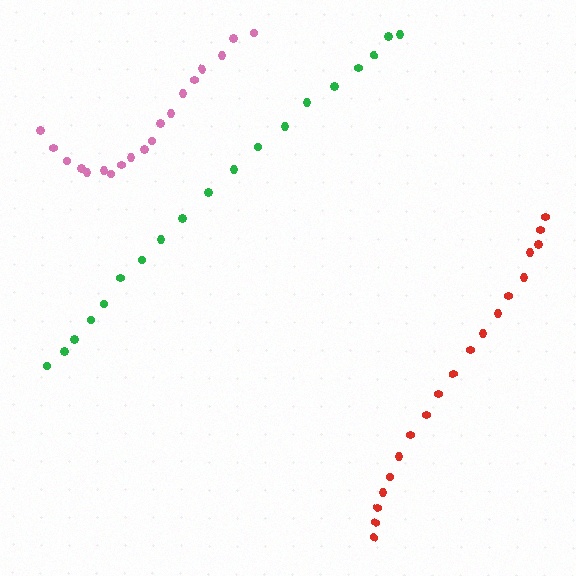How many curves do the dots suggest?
There are 3 distinct paths.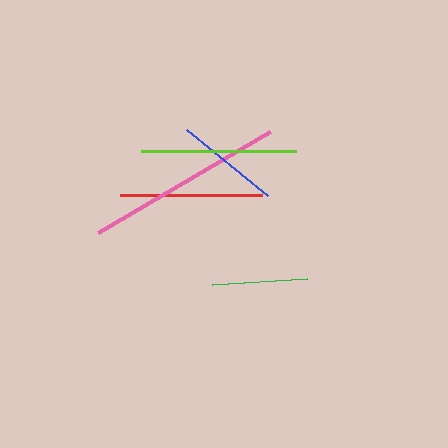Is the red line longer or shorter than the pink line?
The pink line is longer than the red line.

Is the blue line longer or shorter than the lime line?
The lime line is longer than the blue line.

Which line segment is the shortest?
The green line is the shortest at approximately 95 pixels.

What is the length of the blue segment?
The blue segment is approximately 104 pixels long.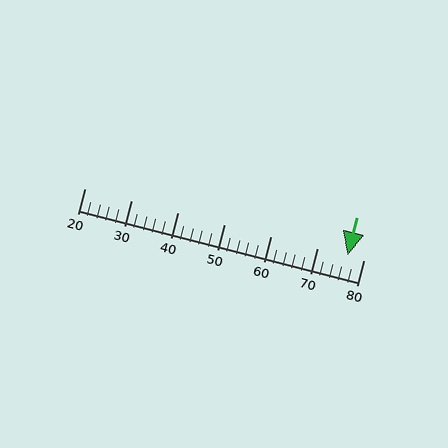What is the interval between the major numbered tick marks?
The major tick marks are spaced 10 units apart.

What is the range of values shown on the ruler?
The ruler shows values from 20 to 80.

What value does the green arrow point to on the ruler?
The green arrow points to approximately 77.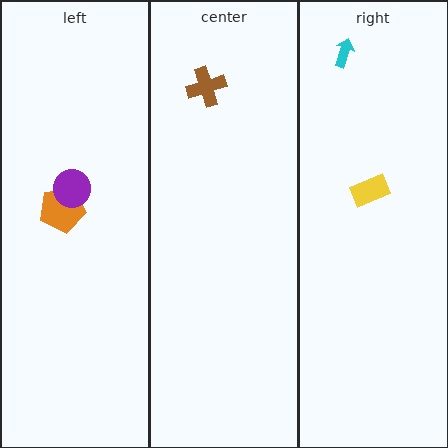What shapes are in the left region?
The orange pentagon, the purple circle.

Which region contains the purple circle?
The left region.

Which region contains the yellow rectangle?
The right region.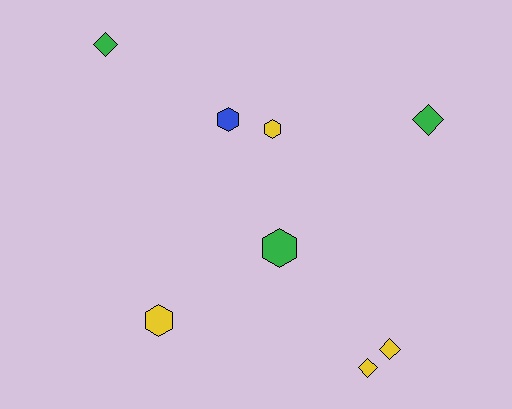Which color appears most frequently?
Yellow, with 4 objects.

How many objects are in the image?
There are 8 objects.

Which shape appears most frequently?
Diamond, with 4 objects.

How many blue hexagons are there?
There is 1 blue hexagon.